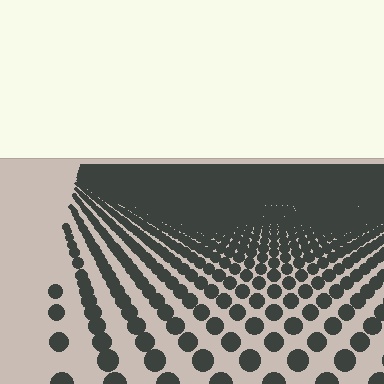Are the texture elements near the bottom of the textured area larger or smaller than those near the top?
Larger. Near the bottom, elements are closer to the viewer and appear at a bigger on-screen size.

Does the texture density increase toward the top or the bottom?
Density increases toward the top.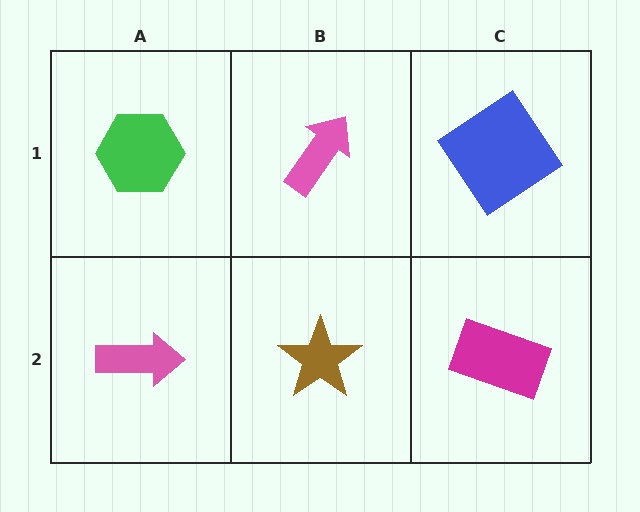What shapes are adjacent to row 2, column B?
A pink arrow (row 1, column B), a pink arrow (row 2, column A), a magenta rectangle (row 2, column C).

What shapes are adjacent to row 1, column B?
A brown star (row 2, column B), a green hexagon (row 1, column A), a blue diamond (row 1, column C).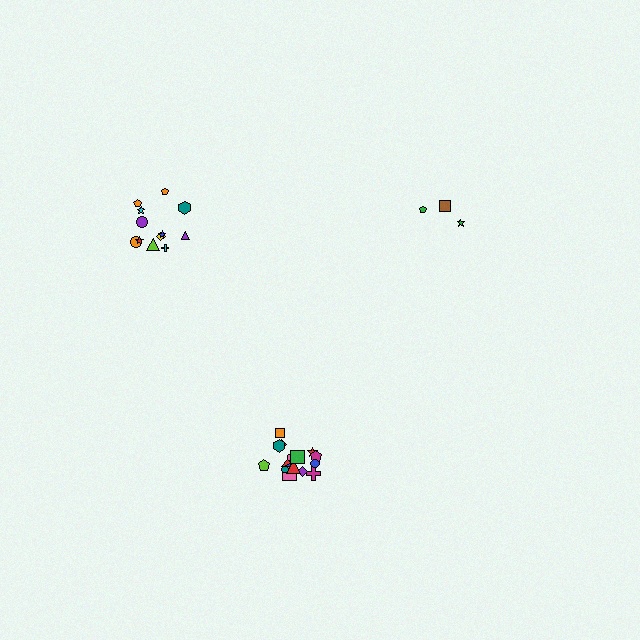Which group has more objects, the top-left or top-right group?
The top-left group.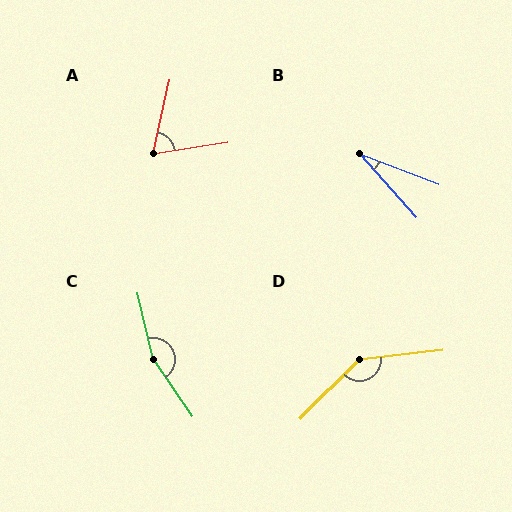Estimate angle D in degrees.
Approximately 141 degrees.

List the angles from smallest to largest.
B (28°), A (68°), D (141°), C (159°).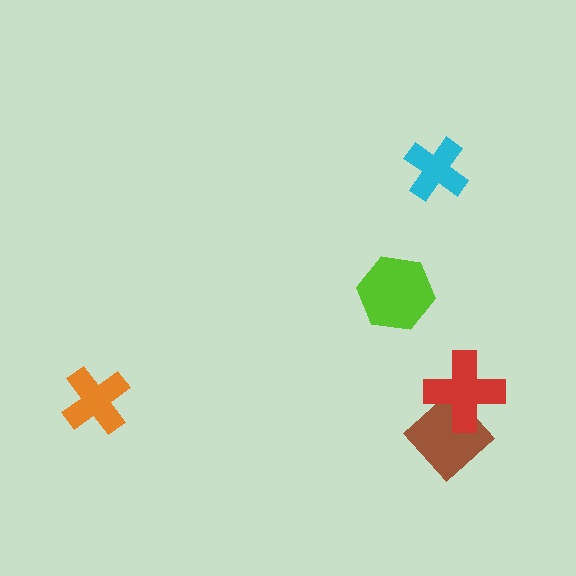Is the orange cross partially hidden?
No, no other shape covers it.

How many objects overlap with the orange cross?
0 objects overlap with the orange cross.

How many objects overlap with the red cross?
1 object overlaps with the red cross.